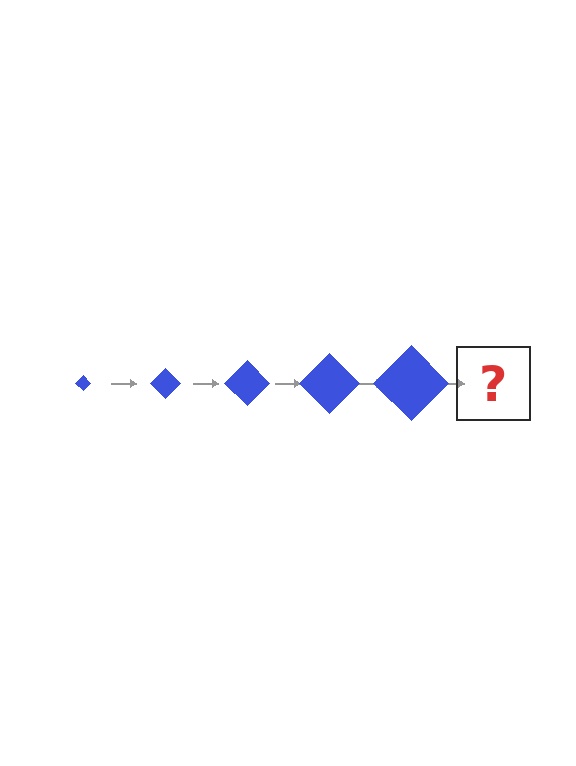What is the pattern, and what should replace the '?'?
The pattern is that the diamond gets progressively larger each step. The '?' should be a blue diamond, larger than the previous one.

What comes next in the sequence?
The next element should be a blue diamond, larger than the previous one.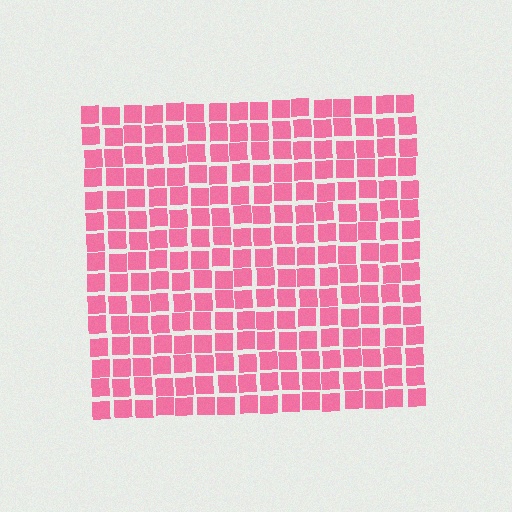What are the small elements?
The small elements are squares.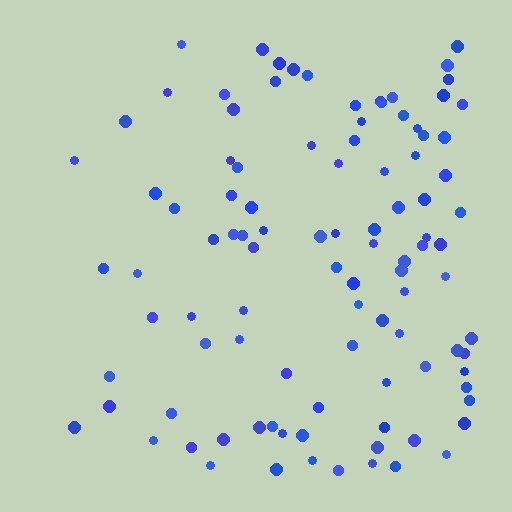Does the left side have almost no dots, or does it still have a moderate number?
Still a moderate number, just noticeably fewer than the right.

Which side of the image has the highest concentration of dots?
The right.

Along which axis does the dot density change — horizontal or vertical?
Horizontal.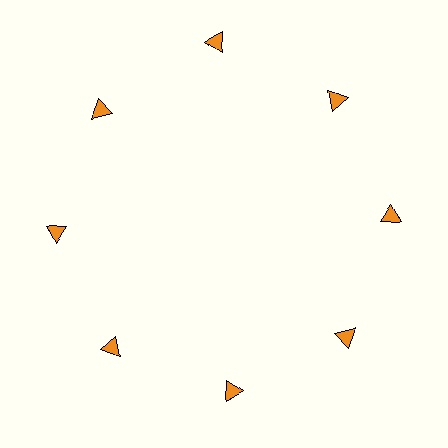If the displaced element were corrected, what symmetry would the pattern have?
It would have 8-fold rotational symmetry — the pattern would map onto itself every 45 degrees.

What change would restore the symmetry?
The symmetry would be restored by moving it inward, back onto the ring so that all 8 triangles sit at equal angles and equal distance from the center.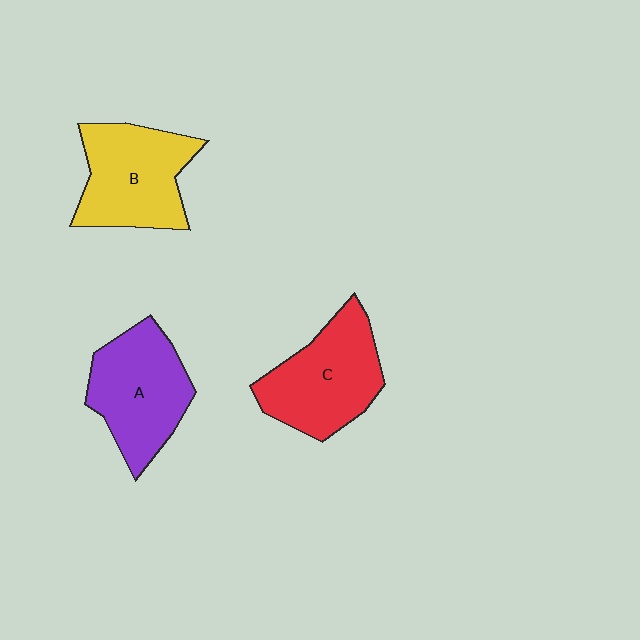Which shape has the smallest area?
Shape A (purple).